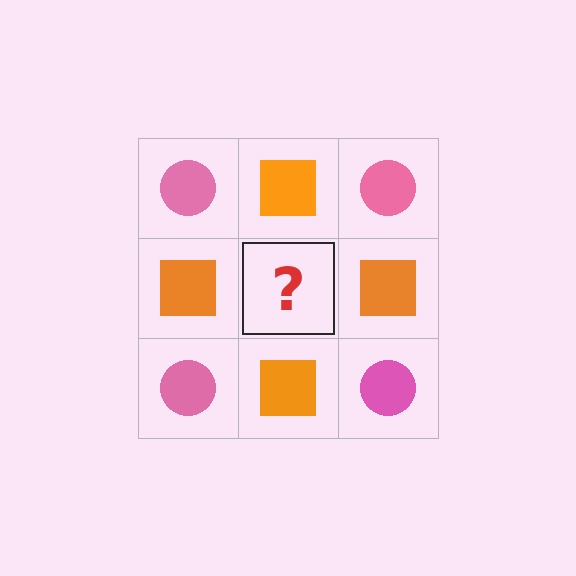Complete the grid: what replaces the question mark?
The question mark should be replaced with a pink circle.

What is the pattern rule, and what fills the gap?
The rule is that it alternates pink circle and orange square in a checkerboard pattern. The gap should be filled with a pink circle.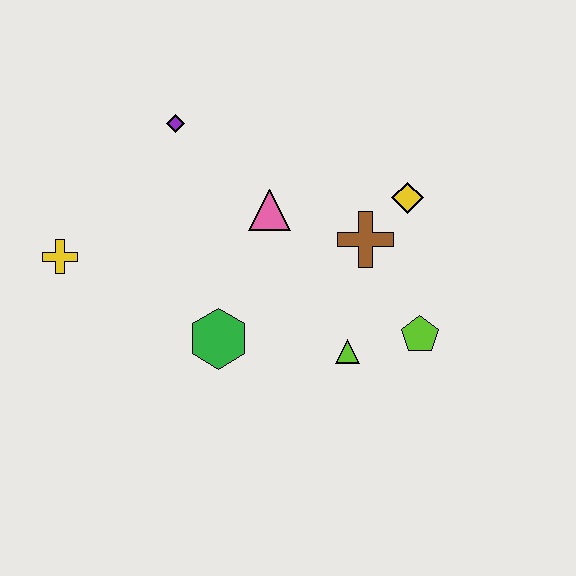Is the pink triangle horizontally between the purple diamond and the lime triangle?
Yes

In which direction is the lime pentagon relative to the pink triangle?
The lime pentagon is to the right of the pink triangle.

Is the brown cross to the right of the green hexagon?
Yes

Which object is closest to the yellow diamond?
The brown cross is closest to the yellow diamond.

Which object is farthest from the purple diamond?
The lime pentagon is farthest from the purple diamond.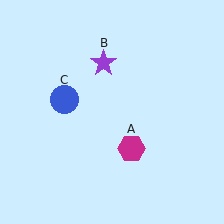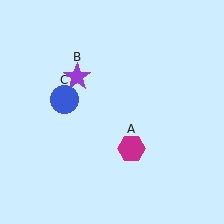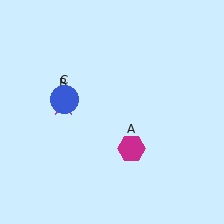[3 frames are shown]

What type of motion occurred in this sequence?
The purple star (object B) rotated counterclockwise around the center of the scene.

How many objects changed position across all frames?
1 object changed position: purple star (object B).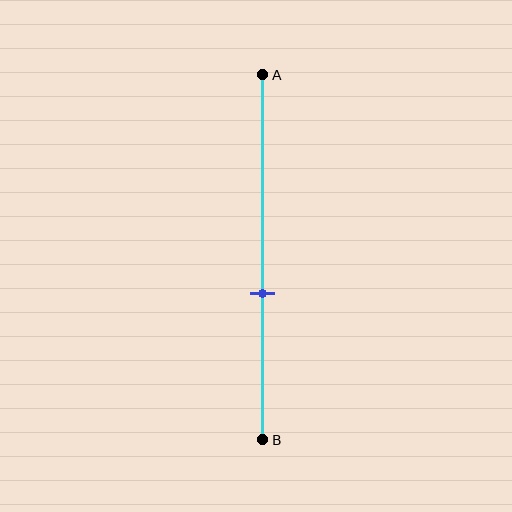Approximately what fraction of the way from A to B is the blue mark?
The blue mark is approximately 60% of the way from A to B.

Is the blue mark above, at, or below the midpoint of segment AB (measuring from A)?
The blue mark is below the midpoint of segment AB.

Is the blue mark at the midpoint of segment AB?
No, the mark is at about 60% from A, not at the 50% midpoint.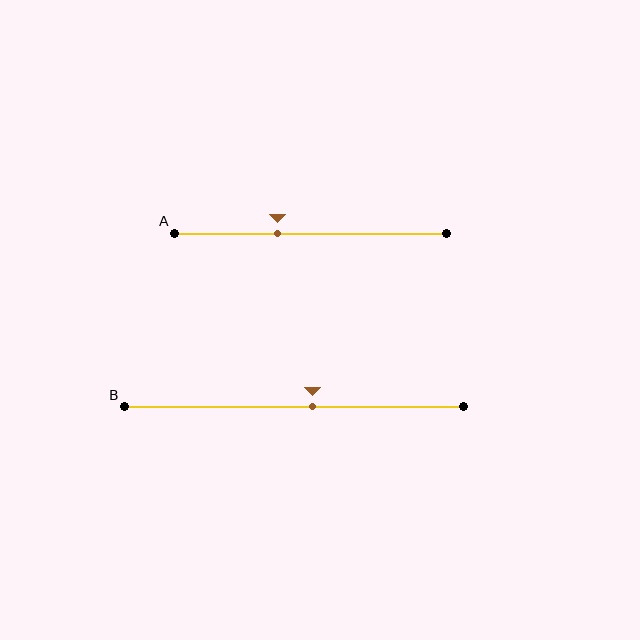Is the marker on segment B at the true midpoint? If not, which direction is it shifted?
No, the marker on segment B is shifted to the right by about 5% of the segment length.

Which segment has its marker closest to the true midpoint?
Segment B has its marker closest to the true midpoint.